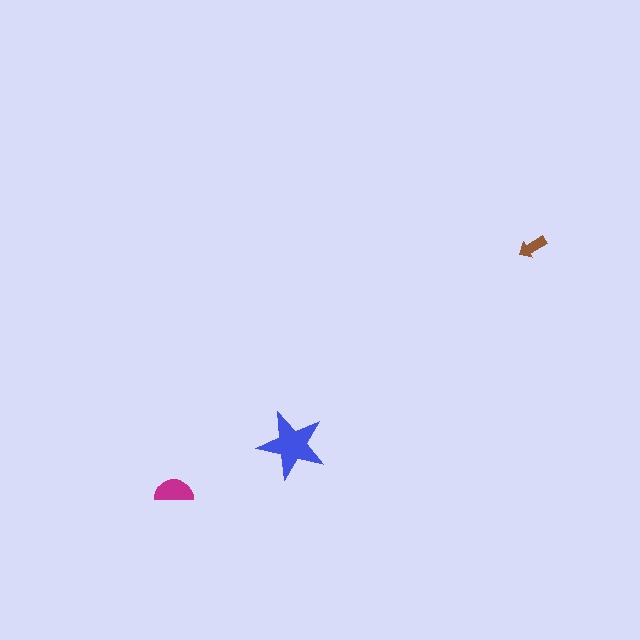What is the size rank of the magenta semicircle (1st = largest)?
2nd.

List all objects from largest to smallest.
The blue star, the magenta semicircle, the brown arrow.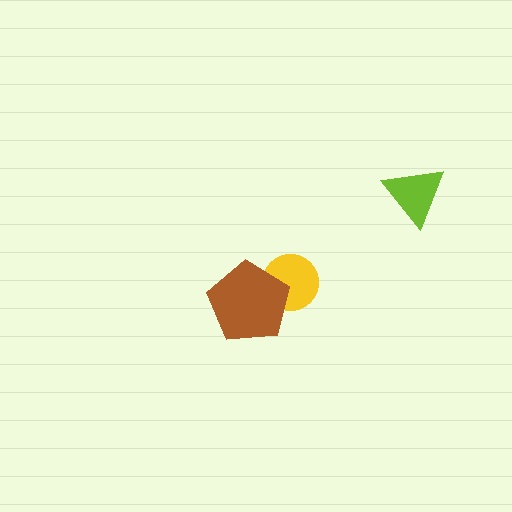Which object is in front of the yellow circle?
The brown pentagon is in front of the yellow circle.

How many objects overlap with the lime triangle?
0 objects overlap with the lime triangle.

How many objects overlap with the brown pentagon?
1 object overlaps with the brown pentagon.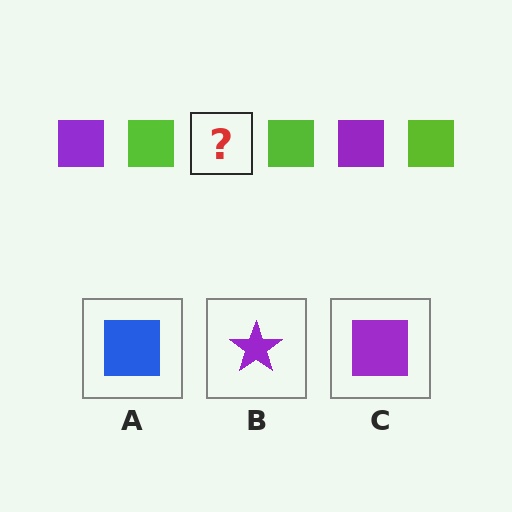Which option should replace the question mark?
Option C.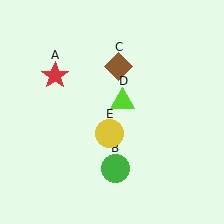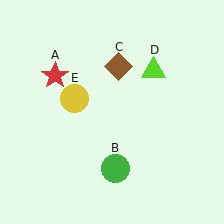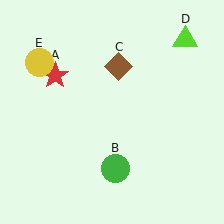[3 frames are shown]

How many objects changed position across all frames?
2 objects changed position: lime triangle (object D), yellow circle (object E).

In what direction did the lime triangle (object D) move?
The lime triangle (object D) moved up and to the right.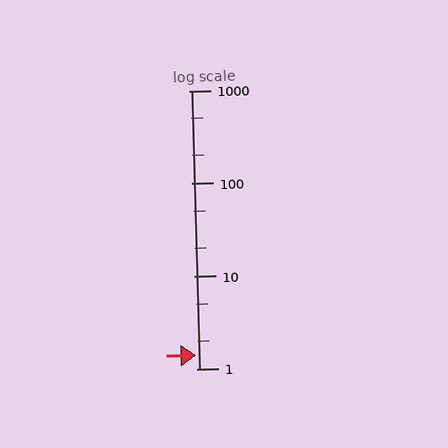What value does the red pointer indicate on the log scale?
The pointer indicates approximately 1.4.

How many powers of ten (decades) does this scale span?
The scale spans 3 decades, from 1 to 1000.